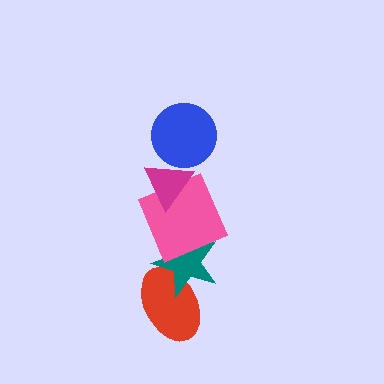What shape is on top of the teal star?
The pink square is on top of the teal star.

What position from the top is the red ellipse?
The red ellipse is 5th from the top.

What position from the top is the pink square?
The pink square is 3rd from the top.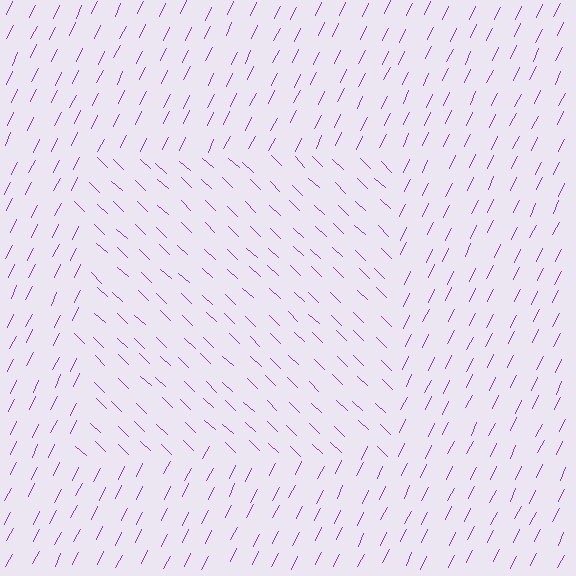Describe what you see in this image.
The image is filled with small purple line segments. A rectangle region in the image has lines oriented differently from the surrounding lines, creating a visible texture boundary.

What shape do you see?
I see a rectangle.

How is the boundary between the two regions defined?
The boundary is defined purely by a change in line orientation (approximately 73 degrees difference). All lines are the same color and thickness.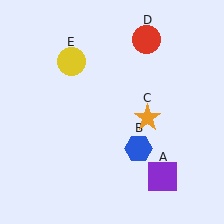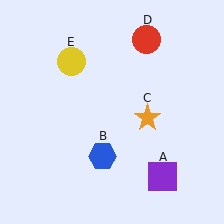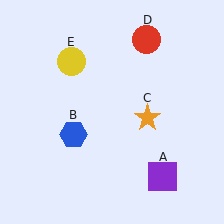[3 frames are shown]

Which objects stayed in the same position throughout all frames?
Purple square (object A) and orange star (object C) and red circle (object D) and yellow circle (object E) remained stationary.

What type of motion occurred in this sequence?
The blue hexagon (object B) rotated clockwise around the center of the scene.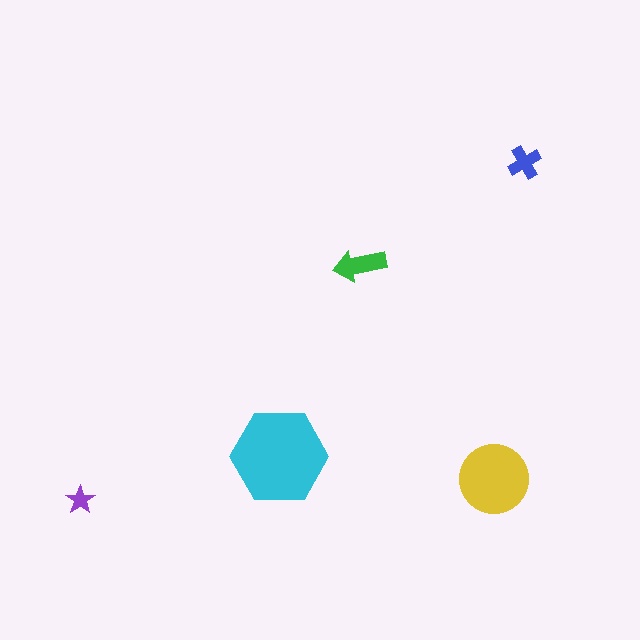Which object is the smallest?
The purple star.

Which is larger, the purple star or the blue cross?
The blue cross.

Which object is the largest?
The cyan hexagon.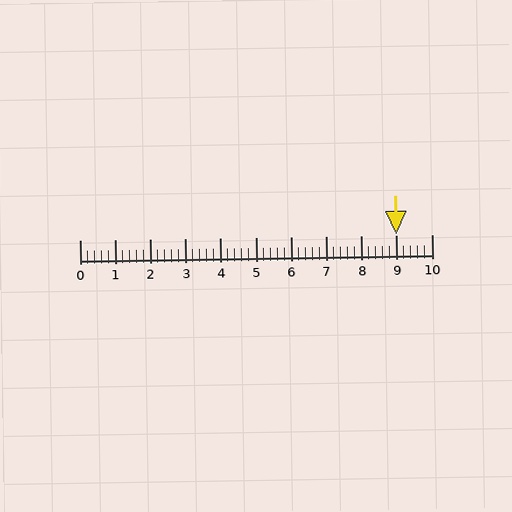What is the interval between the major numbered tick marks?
The major tick marks are spaced 1 units apart.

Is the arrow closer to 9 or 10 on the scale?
The arrow is closer to 9.